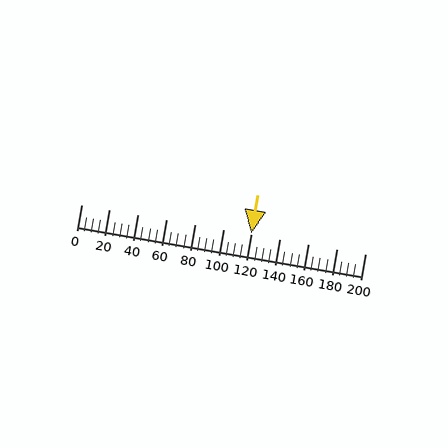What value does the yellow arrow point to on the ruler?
The yellow arrow points to approximately 120.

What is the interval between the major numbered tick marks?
The major tick marks are spaced 20 units apart.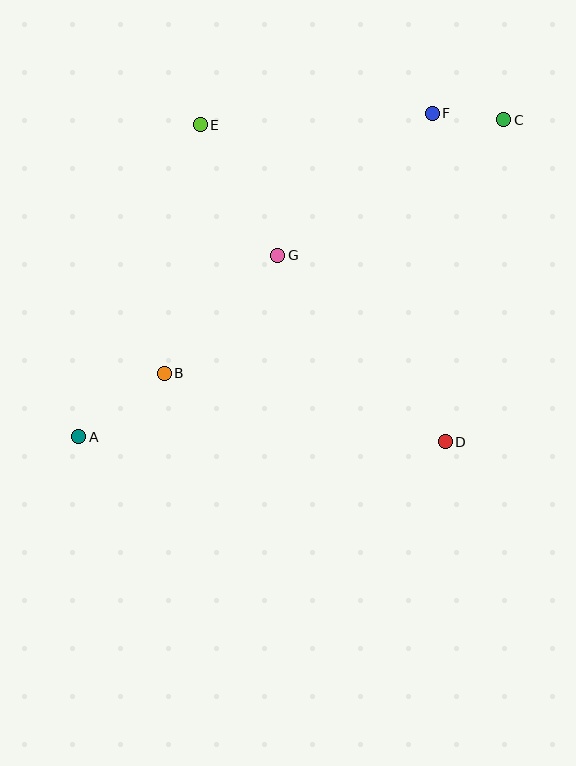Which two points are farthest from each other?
Points A and C are farthest from each other.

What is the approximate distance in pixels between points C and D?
The distance between C and D is approximately 327 pixels.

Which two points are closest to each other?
Points C and F are closest to each other.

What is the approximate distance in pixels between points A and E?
The distance between A and E is approximately 335 pixels.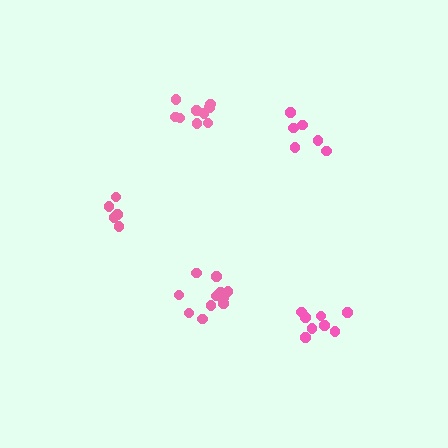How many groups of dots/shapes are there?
There are 5 groups.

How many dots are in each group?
Group 1: 11 dots, Group 2: 5 dots, Group 3: 8 dots, Group 4: 9 dots, Group 5: 6 dots (39 total).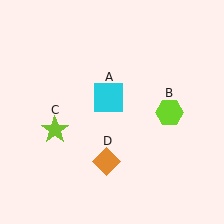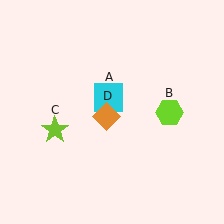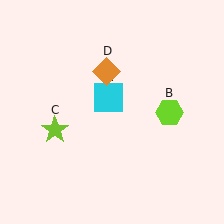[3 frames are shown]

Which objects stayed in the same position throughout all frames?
Cyan square (object A) and lime hexagon (object B) and lime star (object C) remained stationary.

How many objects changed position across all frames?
1 object changed position: orange diamond (object D).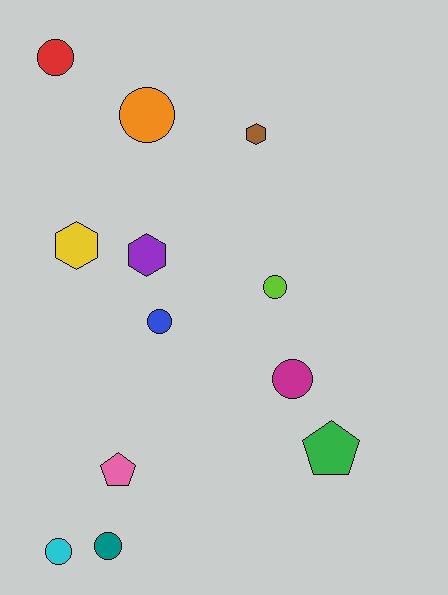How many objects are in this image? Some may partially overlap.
There are 12 objects.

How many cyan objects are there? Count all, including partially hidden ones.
There is 1 cyan object.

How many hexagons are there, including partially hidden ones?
There are 3 hexagons.